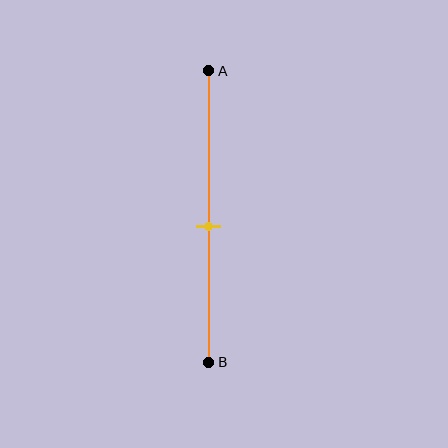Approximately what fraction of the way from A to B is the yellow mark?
The yellow mark is approximately 55% of the way from A to B.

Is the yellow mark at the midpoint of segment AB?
No, the mark is at about 55% from A, not at the 50% midpoint.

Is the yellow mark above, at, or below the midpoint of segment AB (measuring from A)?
The yellow mark is below the midpoint of segment AB.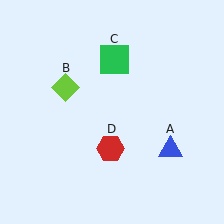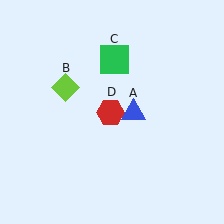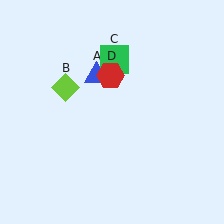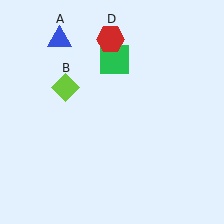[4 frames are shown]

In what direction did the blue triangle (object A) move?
The blue triangle (object A) moved up and to the left.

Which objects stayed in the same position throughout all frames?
Lime diamond (object B) and green square (object C) remained stationary.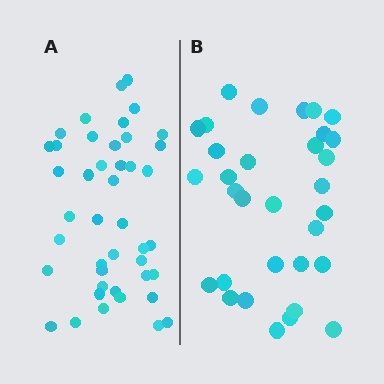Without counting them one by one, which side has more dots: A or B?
Region A (the left region) has more dots.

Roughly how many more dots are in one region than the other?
Region A has roughly 12 or so more dots than region B.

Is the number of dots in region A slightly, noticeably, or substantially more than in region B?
Region A has noticeably more, but not dramatically so. The ratio is roughly 1.3 to 1.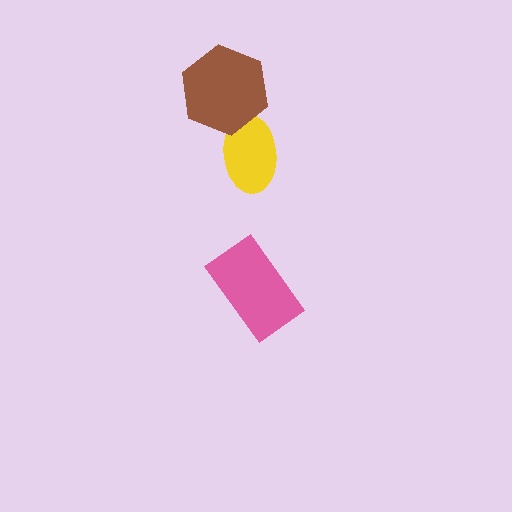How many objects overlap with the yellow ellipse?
1 object overlaps with the yellow ellipse.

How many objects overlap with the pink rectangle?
0 objects overlap with the pink rectangle.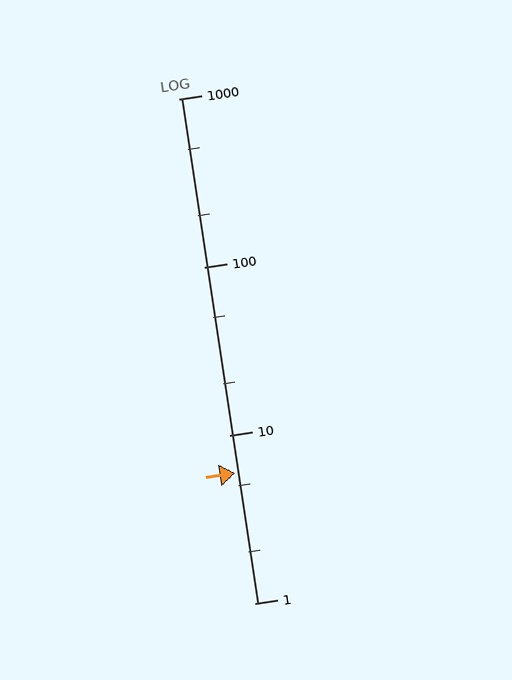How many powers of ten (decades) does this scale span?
The scale spans 3 decades, from 1 to 1000.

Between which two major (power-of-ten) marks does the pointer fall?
The pointer is between 1 and 10.